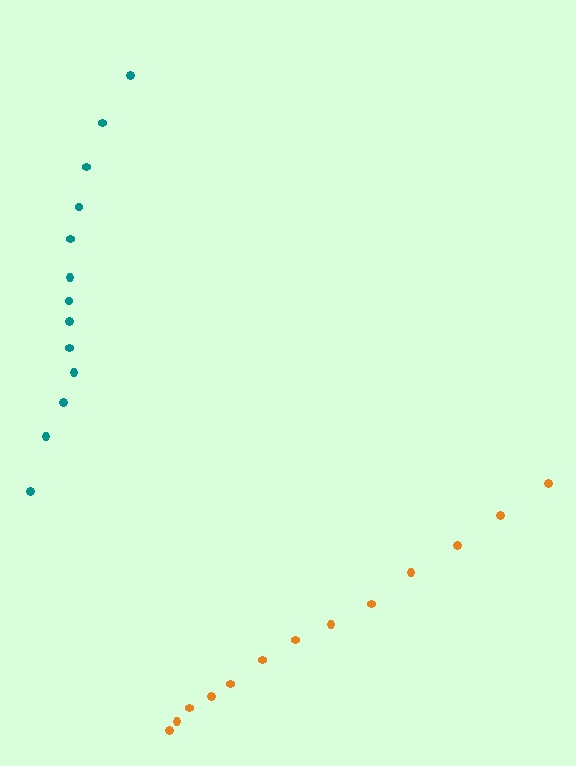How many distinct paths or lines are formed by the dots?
There are 2 distinct paths.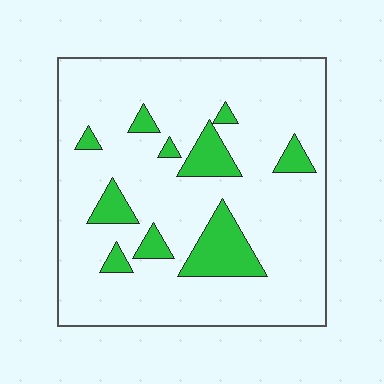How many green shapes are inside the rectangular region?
10.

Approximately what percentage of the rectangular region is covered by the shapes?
Approximately 15%.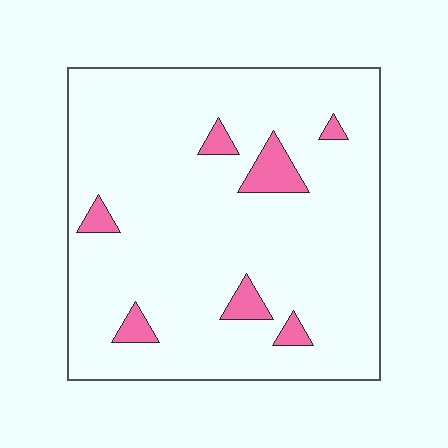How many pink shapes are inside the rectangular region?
7.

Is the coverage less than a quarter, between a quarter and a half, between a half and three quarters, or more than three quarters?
Less than a quarter.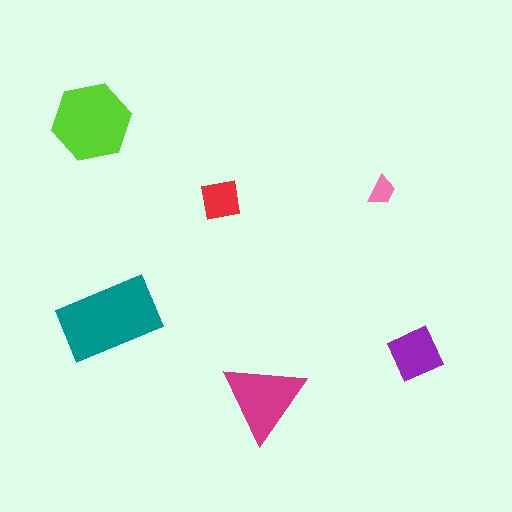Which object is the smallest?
The pink trapezoid.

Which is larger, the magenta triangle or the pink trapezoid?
The magenta triangle.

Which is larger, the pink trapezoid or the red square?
The red square.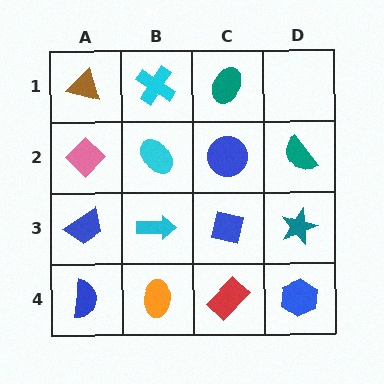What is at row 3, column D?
A teal star.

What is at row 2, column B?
A cyan ellipse.